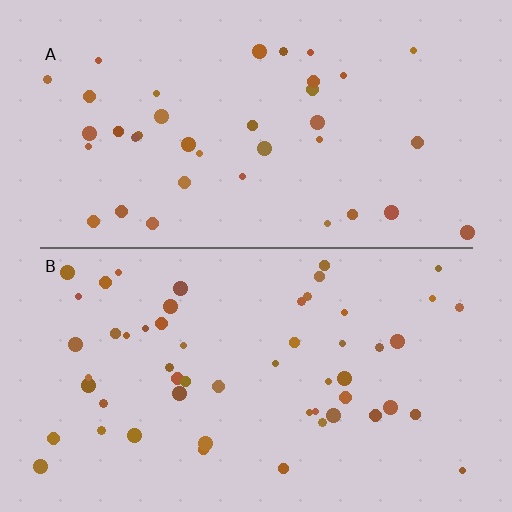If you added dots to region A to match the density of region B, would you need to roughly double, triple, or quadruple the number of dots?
Approximately double.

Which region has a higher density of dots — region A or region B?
B (the bottom).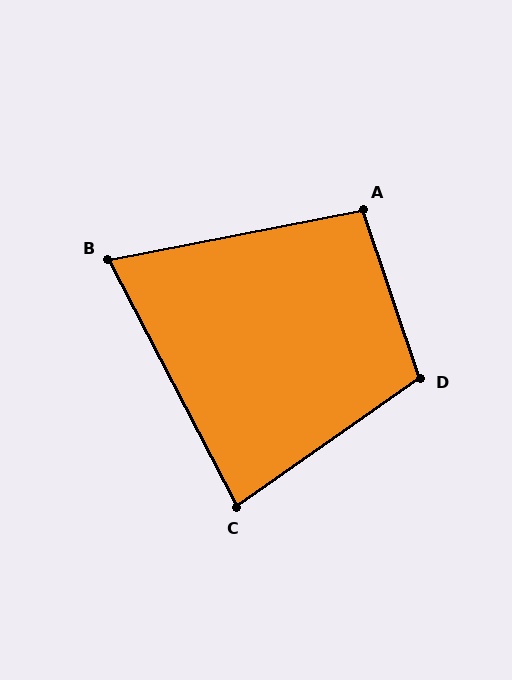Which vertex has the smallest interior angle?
B, at approximately 74 degrees.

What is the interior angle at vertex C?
Approximately 82 degrees (acute).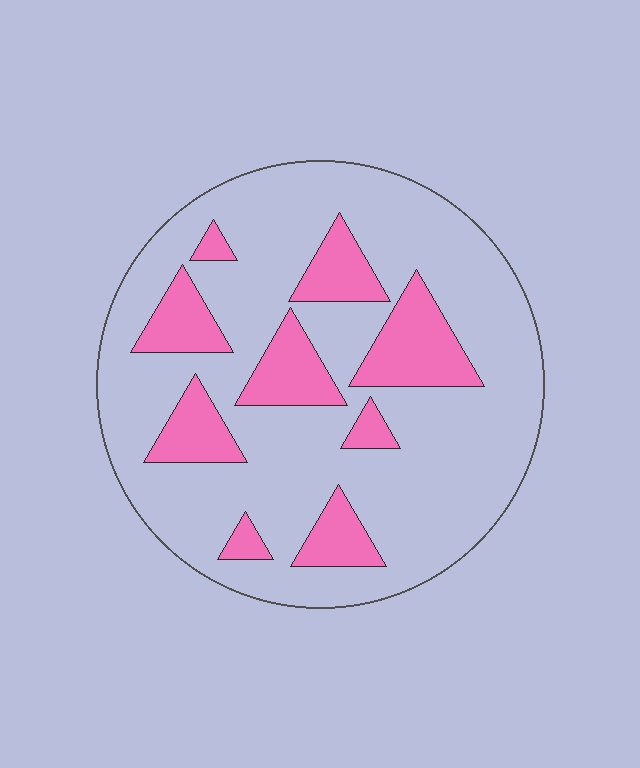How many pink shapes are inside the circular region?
9.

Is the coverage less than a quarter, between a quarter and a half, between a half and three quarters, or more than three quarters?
Less than a quarter.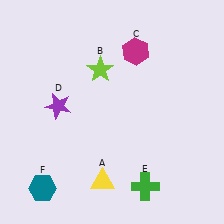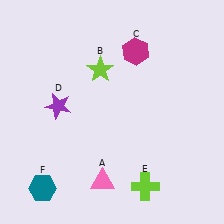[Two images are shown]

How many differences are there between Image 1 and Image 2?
There are 2 differences between the two images.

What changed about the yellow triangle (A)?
In Image 1, A is yellow. In Image 2, it changed to pink.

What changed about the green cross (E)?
In Image 1, E is green. In Image 2, it changed to lime.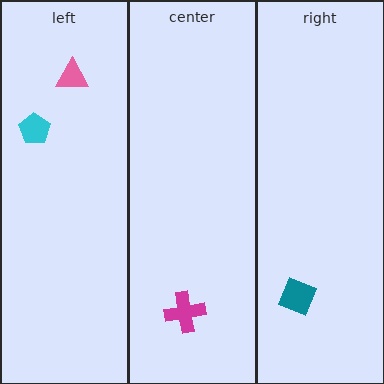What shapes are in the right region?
The teal diamond.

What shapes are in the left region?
The pink triangle, the cyan pentagon.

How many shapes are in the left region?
2.